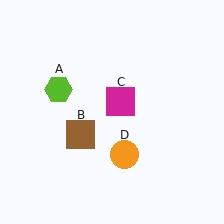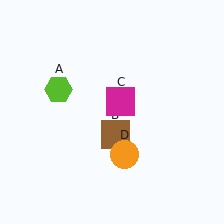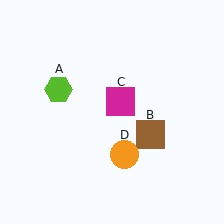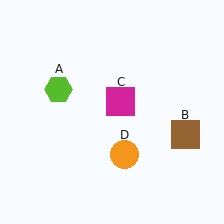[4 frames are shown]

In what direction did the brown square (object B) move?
The brown square (object B) moved right.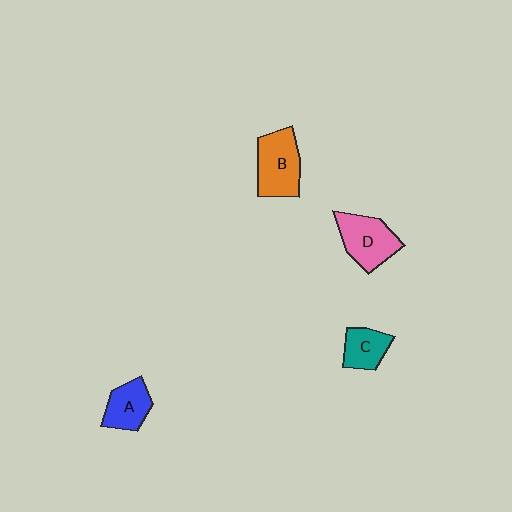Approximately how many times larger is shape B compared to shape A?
Approximately 1.4 times.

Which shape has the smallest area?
Shape C (teal).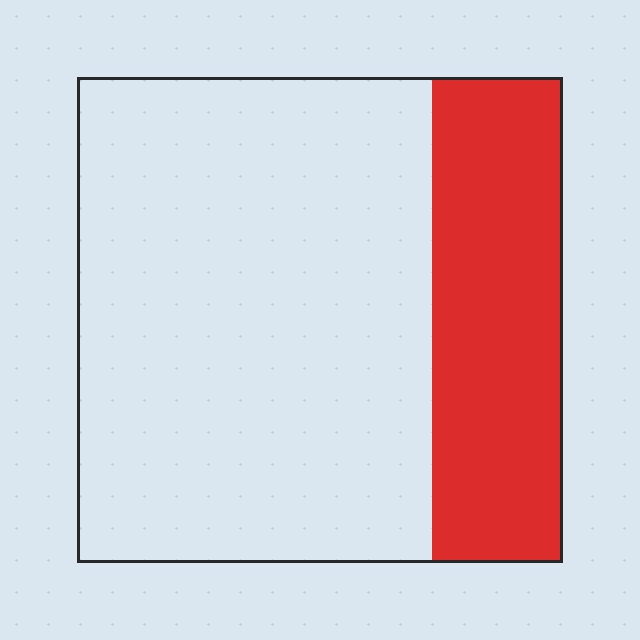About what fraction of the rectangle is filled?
About one quarter (1/4).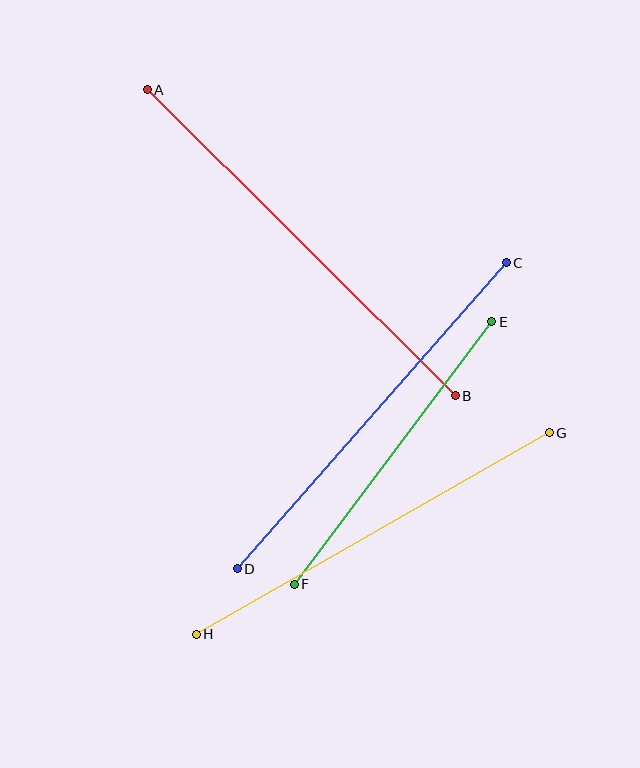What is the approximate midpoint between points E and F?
The midpoint is at approximately (393, 453) pixels.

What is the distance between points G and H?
The distance is approximately 406 pixels.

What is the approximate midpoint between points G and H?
The midpoint is at approximately (373, 533) pixels.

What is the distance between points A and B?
The distance is approximately 434 pixels.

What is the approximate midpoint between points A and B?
The midpoint is at approximately (301, 243) pixels.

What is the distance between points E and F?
The distance is approximately 328 pixels.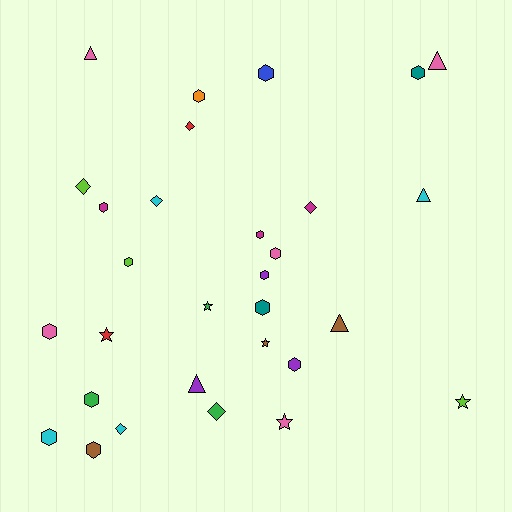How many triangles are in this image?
There are 5 triangles.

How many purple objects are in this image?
There are 3 purple objects.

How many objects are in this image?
There are 30 objects.